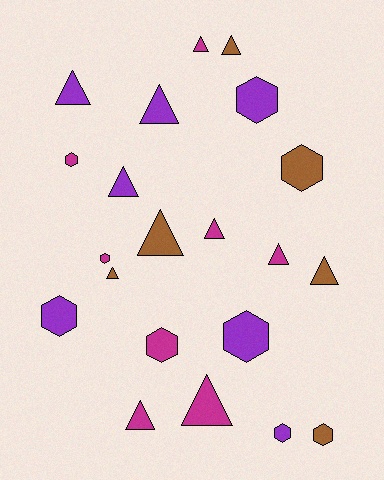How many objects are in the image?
There are 21 objects.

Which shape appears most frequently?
Triangle, with 12 objects.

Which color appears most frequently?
Magenta, with 8 objects.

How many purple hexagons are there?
There are 4 purple hexagons.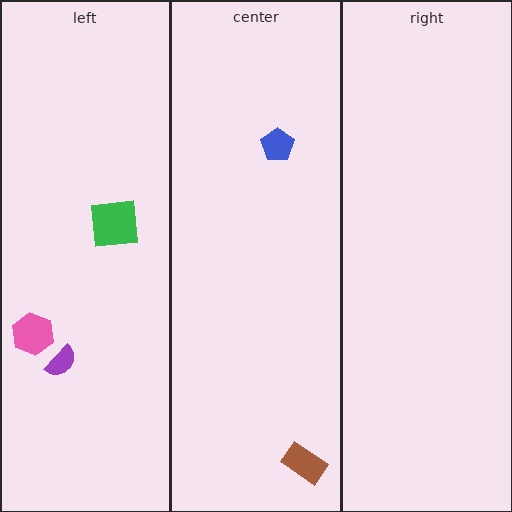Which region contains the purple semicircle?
The left region.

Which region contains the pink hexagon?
The left region.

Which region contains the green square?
The left region.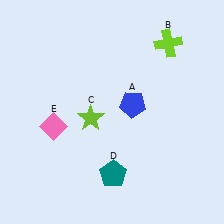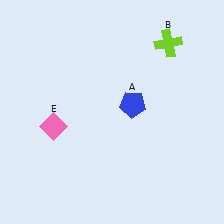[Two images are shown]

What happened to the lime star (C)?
The lime star (C) was removed in Image 2. It was in the bottom-left area of Image 1.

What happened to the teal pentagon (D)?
The teal pentagon (D) was removed in Image 2. It was in the bottom-right area of Image 1.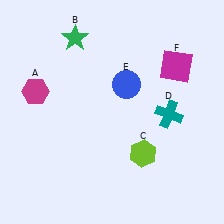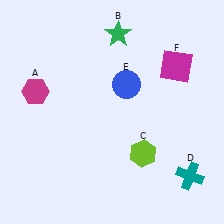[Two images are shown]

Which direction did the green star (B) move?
The green star (B) moved right.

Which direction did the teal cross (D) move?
The teal cross (D) moved down.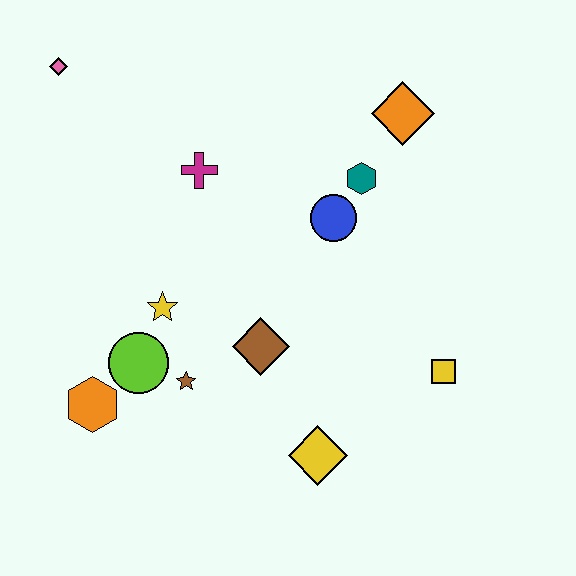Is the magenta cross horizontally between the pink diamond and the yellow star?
No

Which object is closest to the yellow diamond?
The brown diamond is closest to the yellow diamond.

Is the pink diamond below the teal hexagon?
No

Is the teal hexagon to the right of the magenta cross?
Yes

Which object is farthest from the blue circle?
The pink diamond is farthest from the blue circle.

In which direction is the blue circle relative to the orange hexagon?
The blue circle is to the right of the orange hexagon.